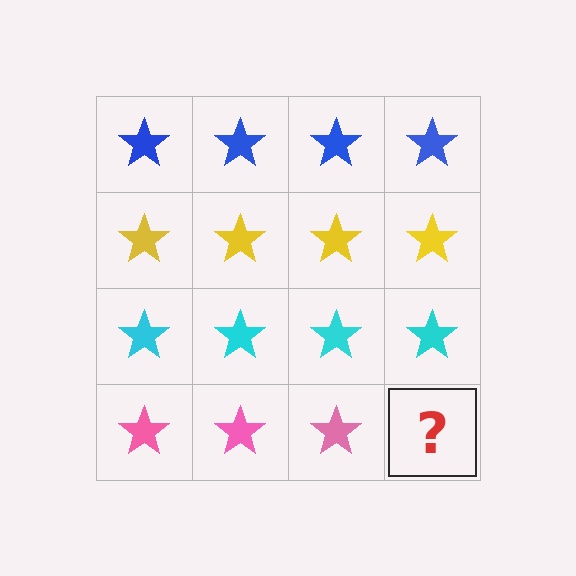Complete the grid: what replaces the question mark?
The question mark should be replaced with a pink star.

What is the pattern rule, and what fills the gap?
The rule is that each row has a consistent color. The gap should be filled with a pink star.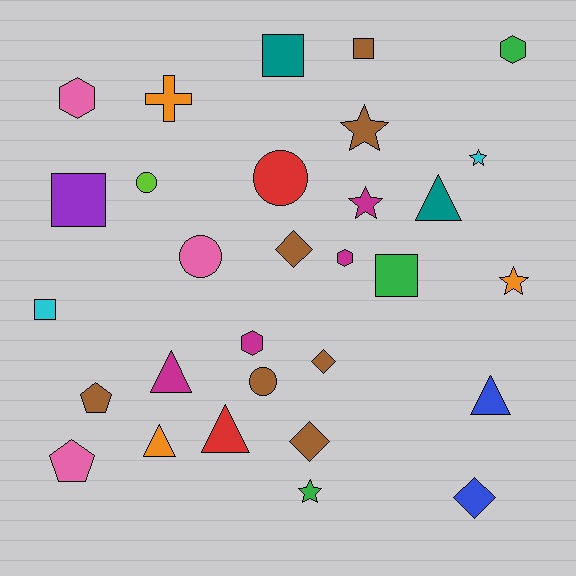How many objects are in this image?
There are 30 objects.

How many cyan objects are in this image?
There are 2 cyan objects.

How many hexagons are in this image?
There are 4 hexagons.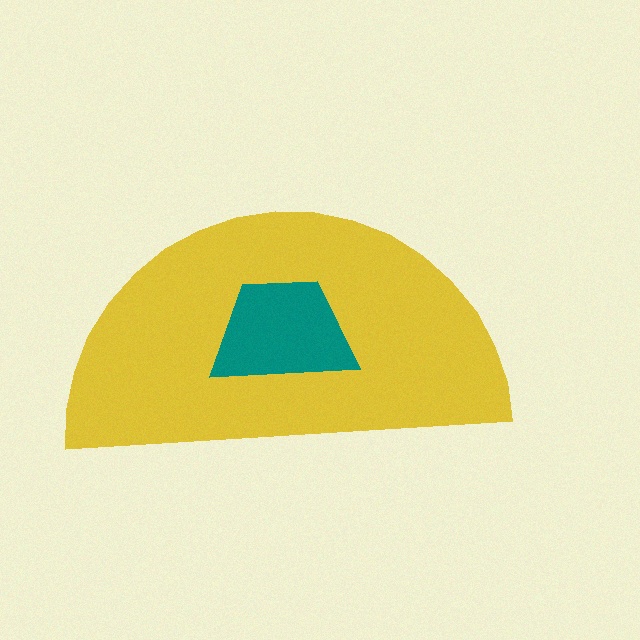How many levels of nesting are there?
2.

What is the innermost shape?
The teal trapezoid.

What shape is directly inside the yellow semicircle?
The teal trapezoid.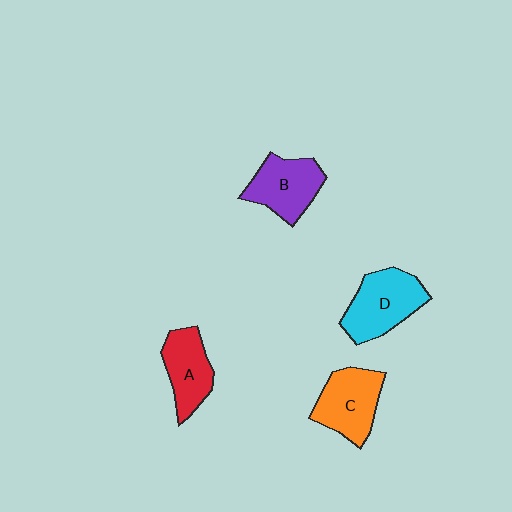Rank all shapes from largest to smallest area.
From largest to smallest: D (cyan), C (orange), B (purple), A (red).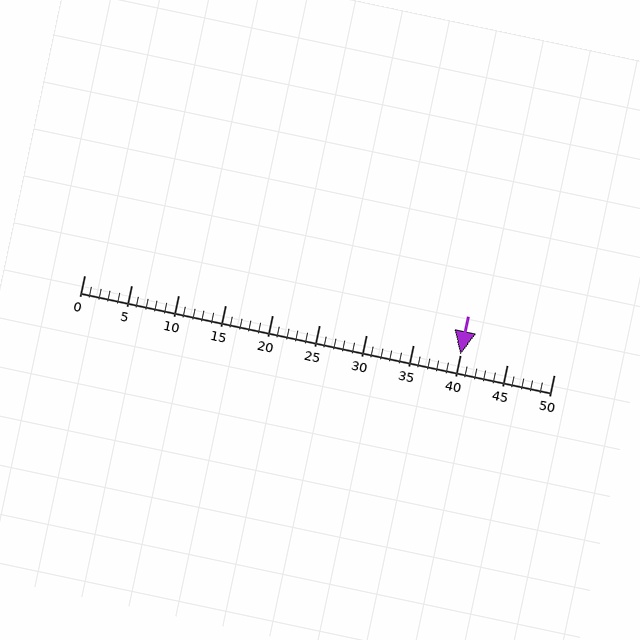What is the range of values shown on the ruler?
The ruler shows values from 0 to 50.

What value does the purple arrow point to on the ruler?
The purple arrow points to approximately 40.